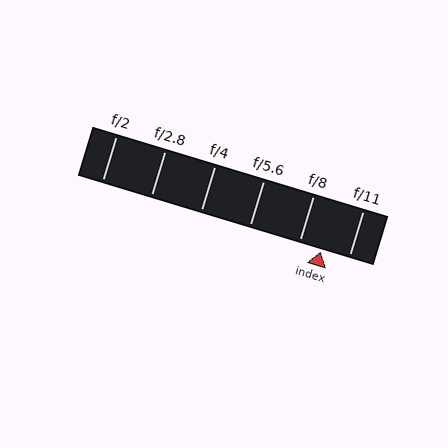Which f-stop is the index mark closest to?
The index mark is closest to f/8.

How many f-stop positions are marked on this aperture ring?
There are 6 f-stop positions marked.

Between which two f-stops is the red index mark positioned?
The index mark is between f/8 and f/11.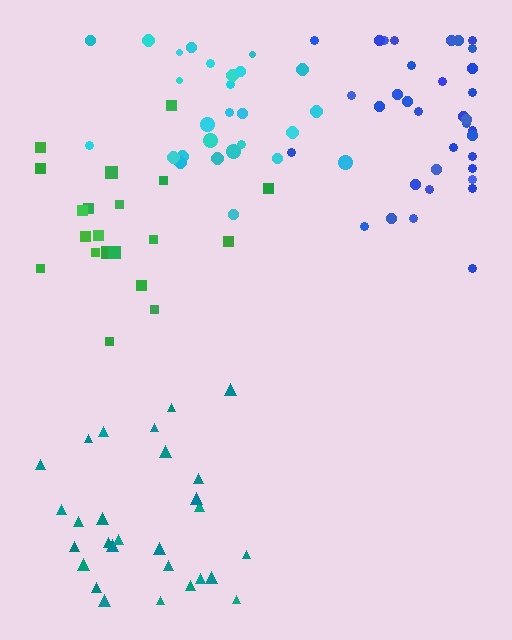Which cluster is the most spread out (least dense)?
Green.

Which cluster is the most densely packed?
Cyan.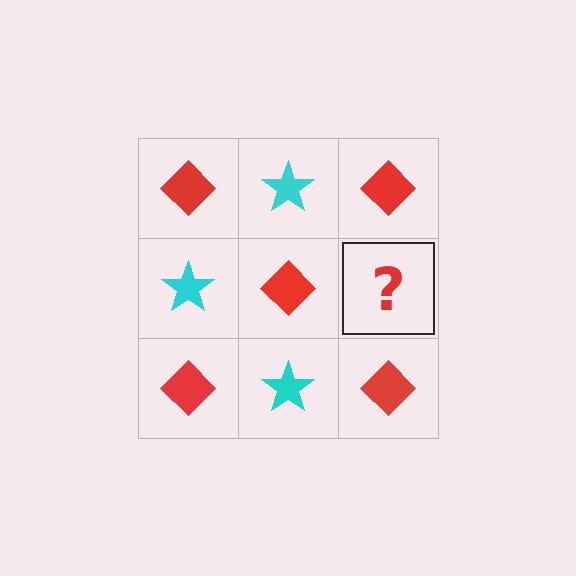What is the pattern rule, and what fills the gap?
The rule is that it alternates red diamond and cyan star in a checkerboard pattern. The gap should be filled with a cyan star.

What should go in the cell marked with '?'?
The missing cell should contain a cyan star.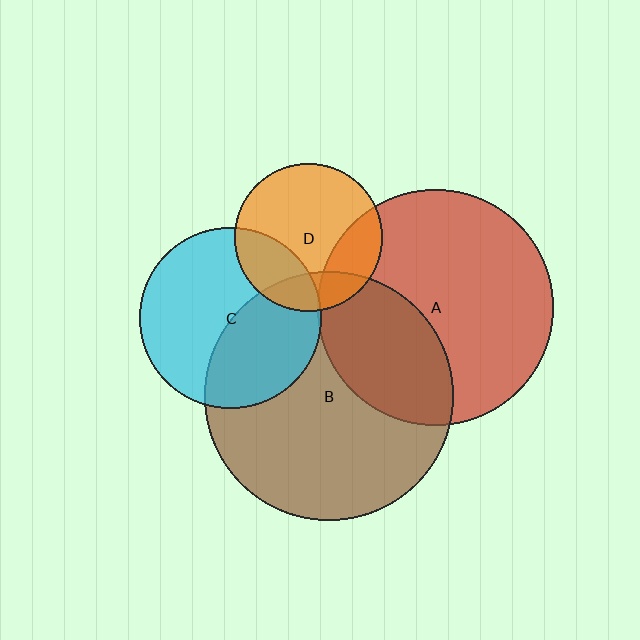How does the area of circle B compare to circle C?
Approximately 1.9 times.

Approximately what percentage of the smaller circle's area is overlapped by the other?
Approximately 40%.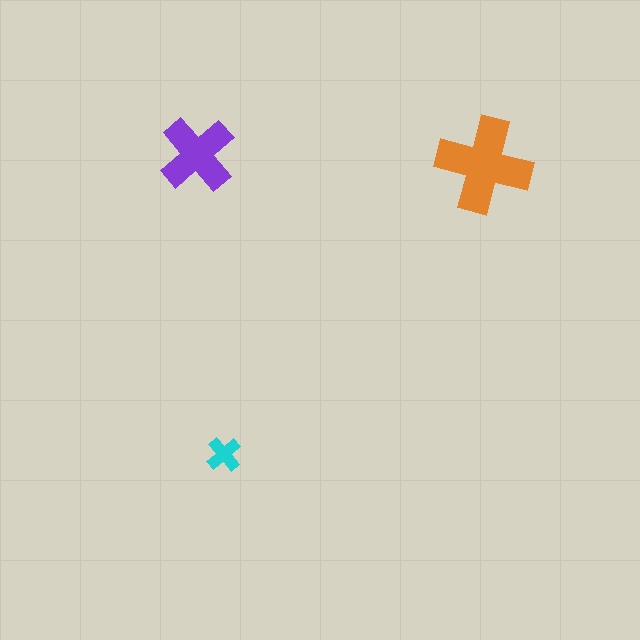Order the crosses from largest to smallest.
the orange one, the purple one, the cyan one.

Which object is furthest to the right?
The orange cross is rightmost.